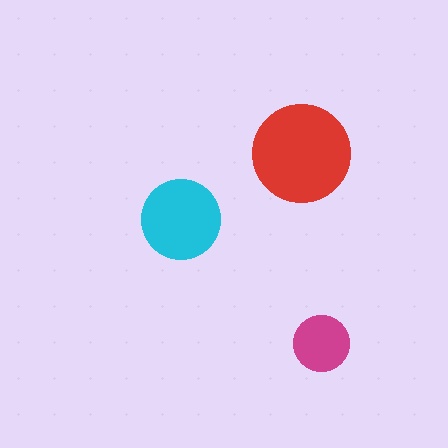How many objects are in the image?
There are 3 objects in the image.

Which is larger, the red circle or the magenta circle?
The red one.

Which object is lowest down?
The magenta circle is bottommost.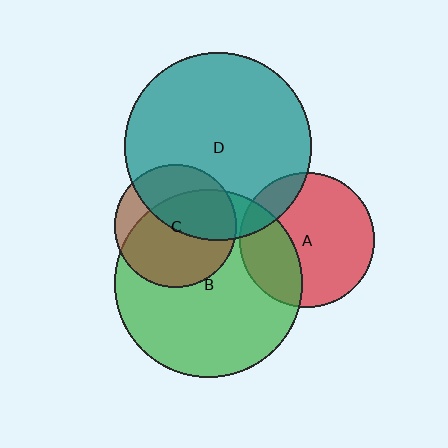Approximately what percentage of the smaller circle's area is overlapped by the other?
Approximately 70%.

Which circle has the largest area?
Circle B (green).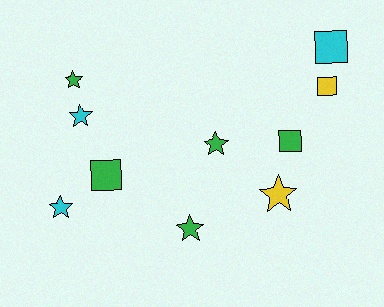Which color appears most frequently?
Green, with 5 objects.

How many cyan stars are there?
There are 2 cyan stars.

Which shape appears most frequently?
Star, with 6 objects.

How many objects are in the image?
There are 10 objects.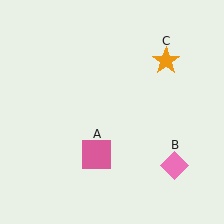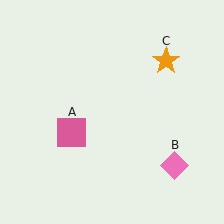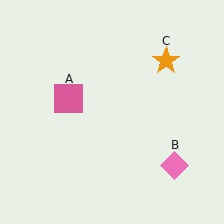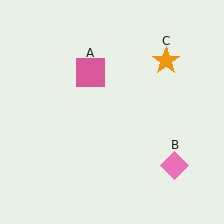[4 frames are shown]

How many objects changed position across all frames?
1 object changed position: pink square (object A).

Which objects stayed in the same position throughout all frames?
Pink diamond (object B) and orange star (object C) remained stationary.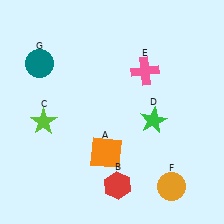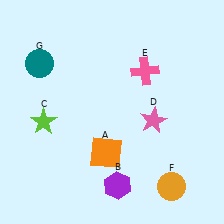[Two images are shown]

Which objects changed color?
B changed from red to purple. D changed from green to pink.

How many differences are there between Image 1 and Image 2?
There are 2 differences between the two images.